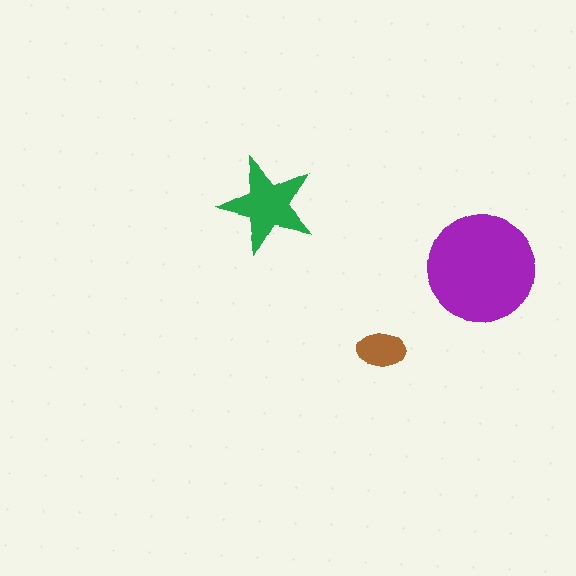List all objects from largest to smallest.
The purple circle, the green star, the brown ellipse.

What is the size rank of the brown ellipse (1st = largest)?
3rd.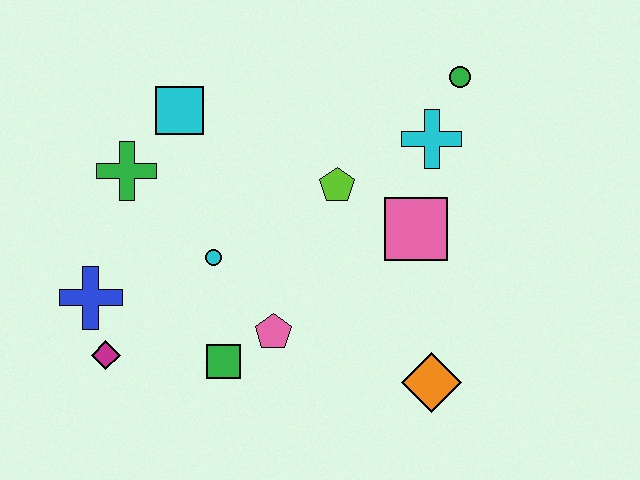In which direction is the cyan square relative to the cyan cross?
The cyan square is to the left of the cyan cross.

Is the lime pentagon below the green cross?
Yes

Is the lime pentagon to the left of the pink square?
Yes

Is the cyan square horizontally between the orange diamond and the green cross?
Yes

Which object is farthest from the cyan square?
The orange diamond is farthest from the cyan square.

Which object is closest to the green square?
The pink pentagon is closest to the green square.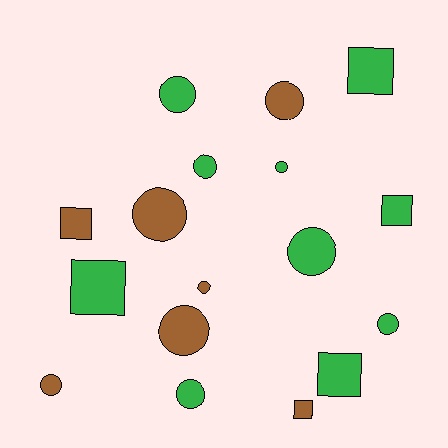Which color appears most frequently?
Green, with 10 objects.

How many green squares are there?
There are 4 green squares.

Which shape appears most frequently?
Circle, with 11 objects.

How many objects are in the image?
There are 17 objects.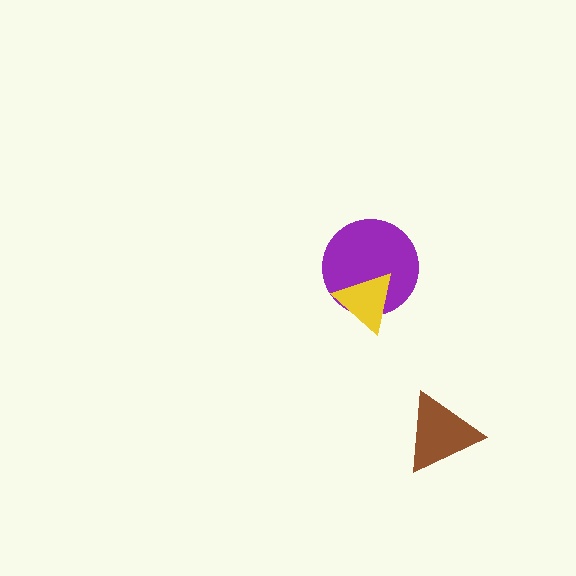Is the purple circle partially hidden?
Yes, it is partially covered by another shape.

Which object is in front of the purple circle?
The yellow triangle is in front of the purple circle.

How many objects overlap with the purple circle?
1 object overlaps with the purple circle.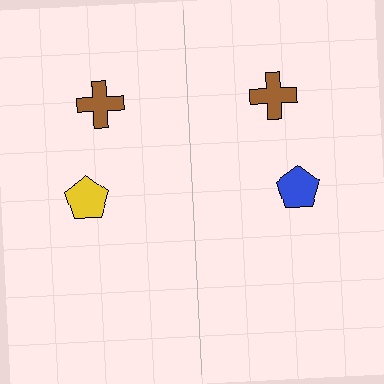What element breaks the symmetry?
The blue pentagon on the right side breaks the symmetry — its mirror counterpart is yellow.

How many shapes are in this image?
There are 4 shapes in this image.